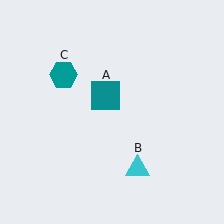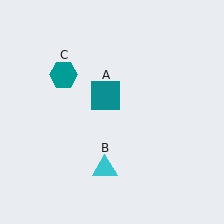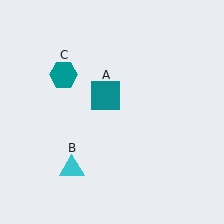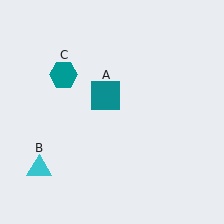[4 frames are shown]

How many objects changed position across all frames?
1 object changed position: cyan triangle (object B).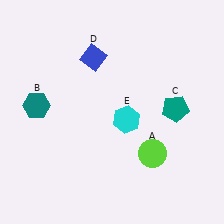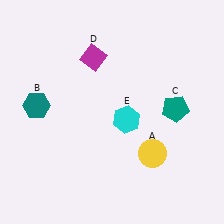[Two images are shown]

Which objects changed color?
A changed from lime to yellow. D changed from blue to magenta.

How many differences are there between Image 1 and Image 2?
There are 2 differences between the two images.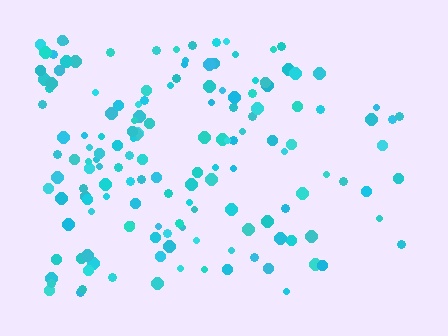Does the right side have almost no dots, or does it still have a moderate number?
Still a moderate number, just noticeably fewer than the left.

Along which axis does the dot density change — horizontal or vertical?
Horizontal.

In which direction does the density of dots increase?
From right to left, with the left side densest.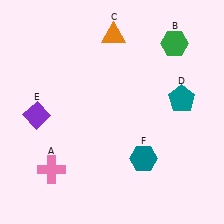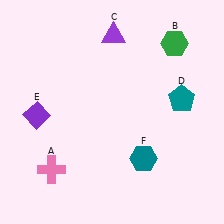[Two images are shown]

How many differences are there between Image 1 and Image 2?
There is 1 difference between the two images.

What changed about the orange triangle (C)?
In Image 1, C is orange. In Image 2, it changed to purple.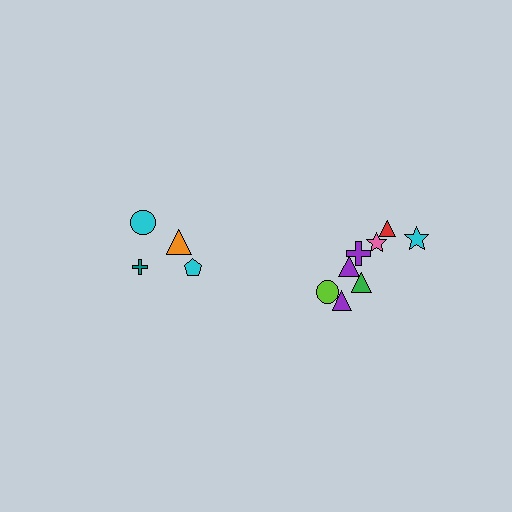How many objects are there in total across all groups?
There are 12 objects.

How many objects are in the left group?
There are 4 objects.